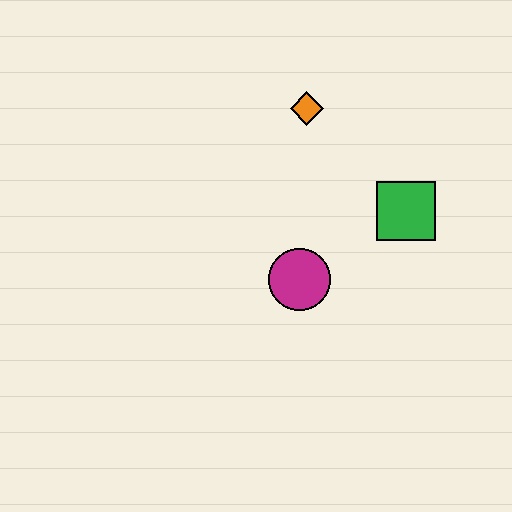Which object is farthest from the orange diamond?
The magenta circle is farthest from the orange diamond.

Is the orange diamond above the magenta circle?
Yes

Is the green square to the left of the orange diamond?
No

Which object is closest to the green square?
The magenta circle is closest to the green square.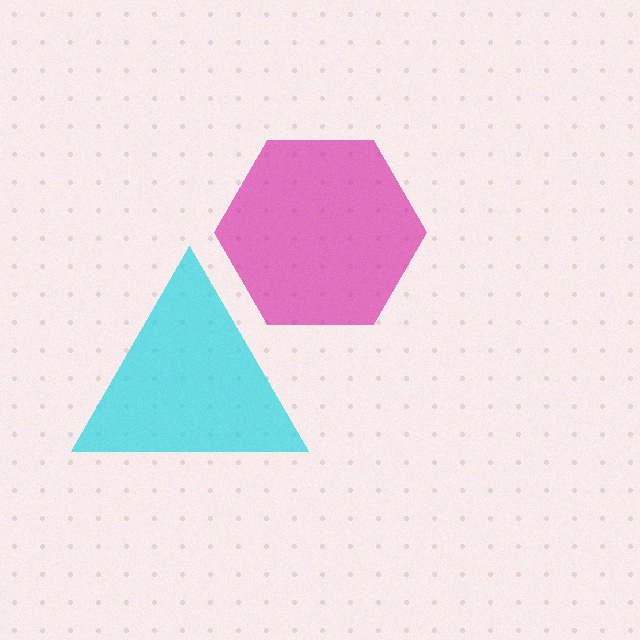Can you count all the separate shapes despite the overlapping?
Yes, there are 2 separate shapes.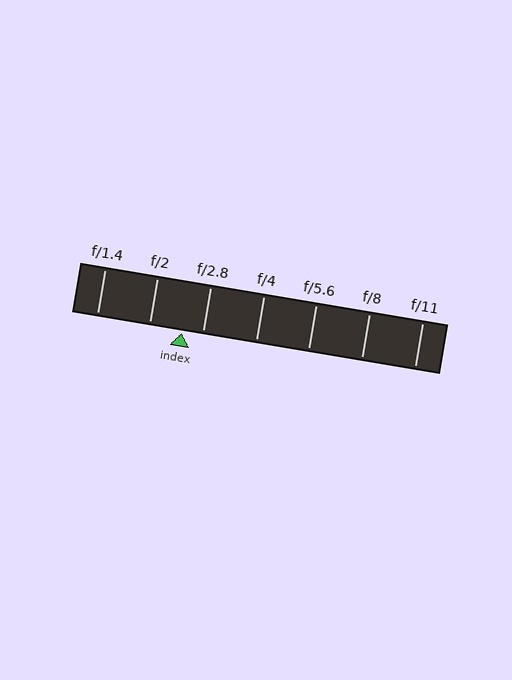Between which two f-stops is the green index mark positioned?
The index mark is between f/2 and f/2.8.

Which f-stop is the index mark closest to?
The index mark is closest to f/2.8.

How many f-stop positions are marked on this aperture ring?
There are 7 f-stop positions marked.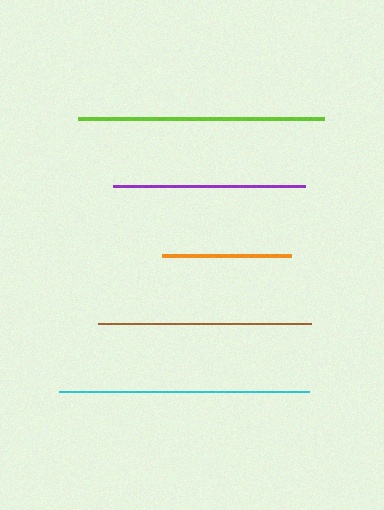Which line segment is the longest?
The cyan line is the longest at approximately 251 pixels.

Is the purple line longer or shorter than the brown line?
The brown line is longer than the purple line.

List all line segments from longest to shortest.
From longest to shortest: cyan, lime, brown, purple, orange.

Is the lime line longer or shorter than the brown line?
The lime line is longer than the brown line.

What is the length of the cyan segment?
The cyan segment is approximately 251 pixels long.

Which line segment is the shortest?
The orange line is the shortest at approximately 130 pixels.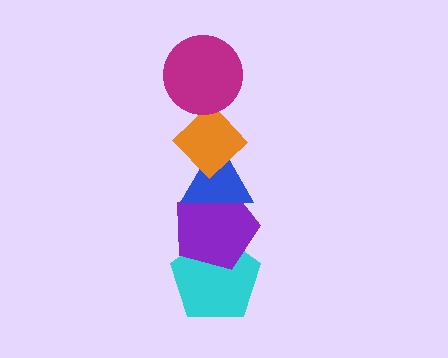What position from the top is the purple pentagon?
The purple pentagon is 4th from the top.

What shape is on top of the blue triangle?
The orange diamond is on top of the blue triangle.